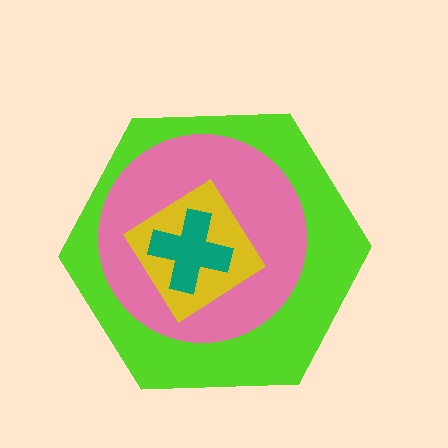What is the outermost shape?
The lime hexagon.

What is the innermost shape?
The teal cross.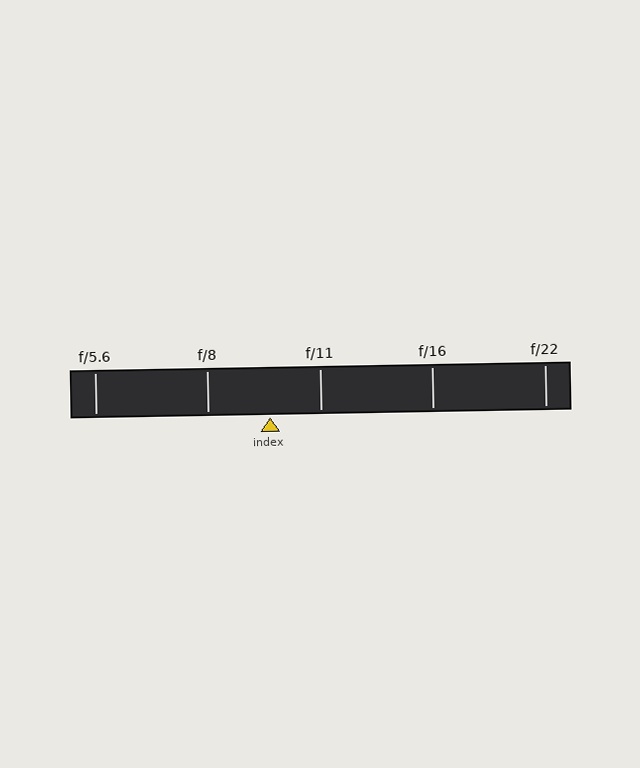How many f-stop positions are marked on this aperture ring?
There are 5 f-stop positions marked.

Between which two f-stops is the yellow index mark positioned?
The index mark is between f/8 and f/11.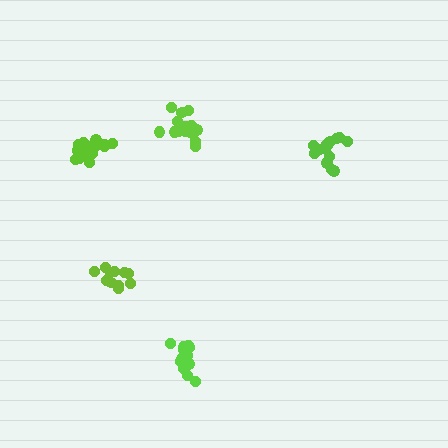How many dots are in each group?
Group 1: 15 dots, Group 2: 11 dots, Group 3: 15 dots, Group 4: 15 dots, Group 5: 15 dots (71 total).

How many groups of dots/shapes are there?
There are 5 groups.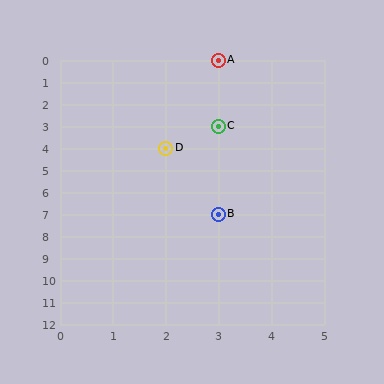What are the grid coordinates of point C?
Point C is at grid coordinates (3, 3).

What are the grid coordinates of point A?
Point A is at grid coordinates (3, 0).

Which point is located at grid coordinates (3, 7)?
Point B is at (3, 7).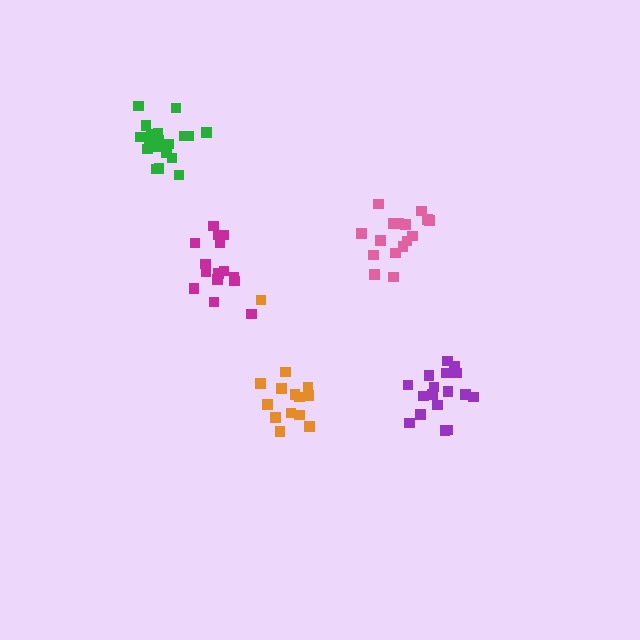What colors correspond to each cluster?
The clusters are colored: pink, magenta, purple, orange, green.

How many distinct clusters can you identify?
There are 5 distinct clusters.